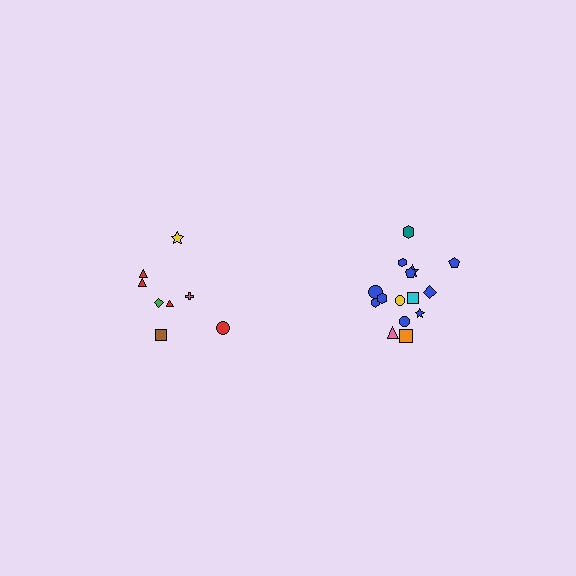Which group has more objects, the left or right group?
The right group.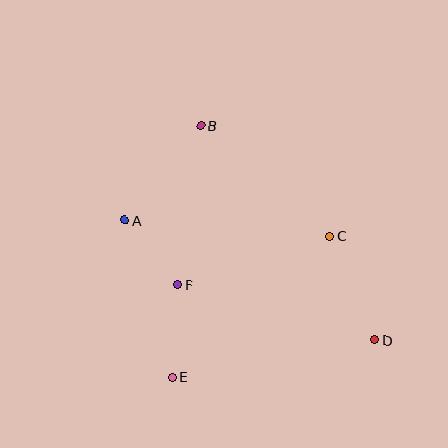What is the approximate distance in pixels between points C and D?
The distance between C and D is approximately 114 pixels.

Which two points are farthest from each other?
Points A and D are farthest from each other.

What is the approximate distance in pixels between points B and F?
The distance between B and F is approximately 161 pixels.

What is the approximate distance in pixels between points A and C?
The distance between A and C is approximately 205 pixels.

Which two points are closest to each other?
Points A and F are closest to each other.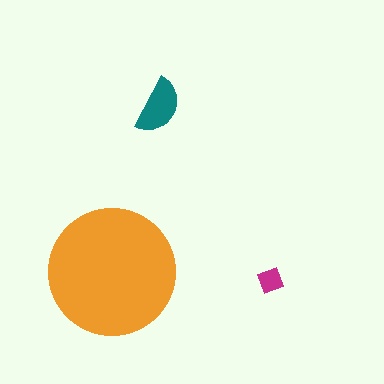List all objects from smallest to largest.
The magenta diamond, the teal semicircle, the orange circle.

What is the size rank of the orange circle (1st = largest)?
1st.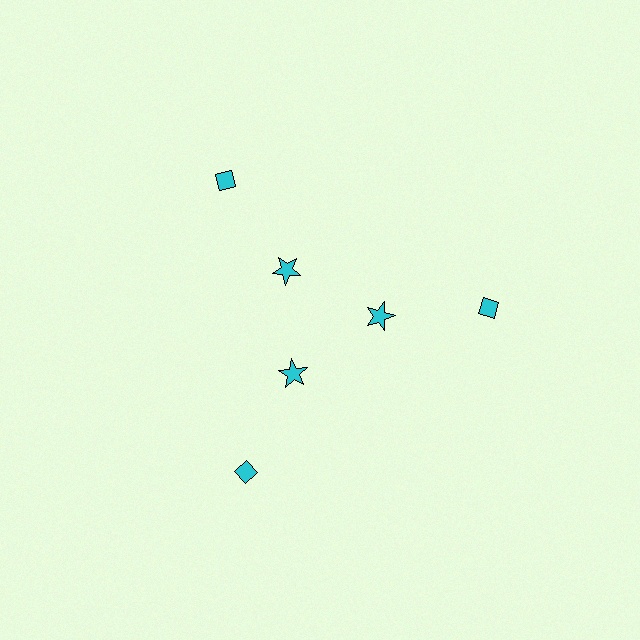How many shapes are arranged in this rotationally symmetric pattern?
There are 6 shapes, arranged in 3 groups of 2.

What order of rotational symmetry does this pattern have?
This pattern has 3-fold rotational symmetry.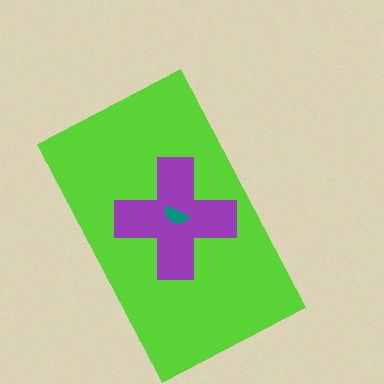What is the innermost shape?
The teal semicircle.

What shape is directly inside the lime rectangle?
The purple cross.